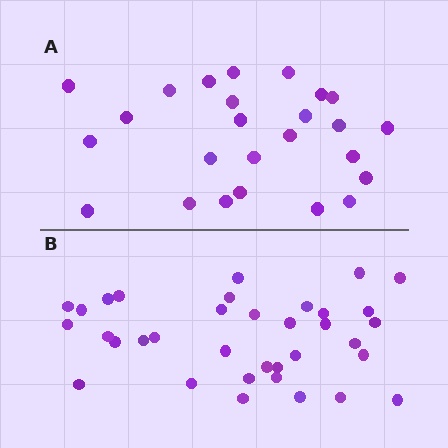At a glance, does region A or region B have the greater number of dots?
Region B (the bottom region) has more dots.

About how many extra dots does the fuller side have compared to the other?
Region B has roughly 10 or so more dots than region A.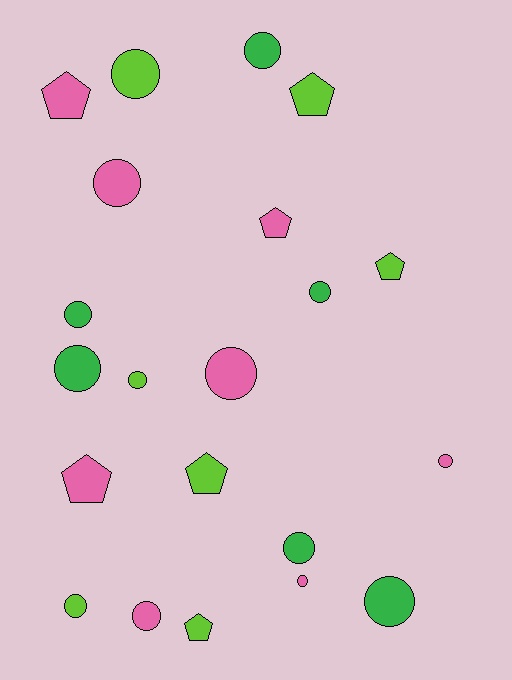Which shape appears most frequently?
Circle, with 14 objects.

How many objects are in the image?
There are 21 objects.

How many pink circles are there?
There are 5 pink circles.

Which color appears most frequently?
Pink, with 8 objects.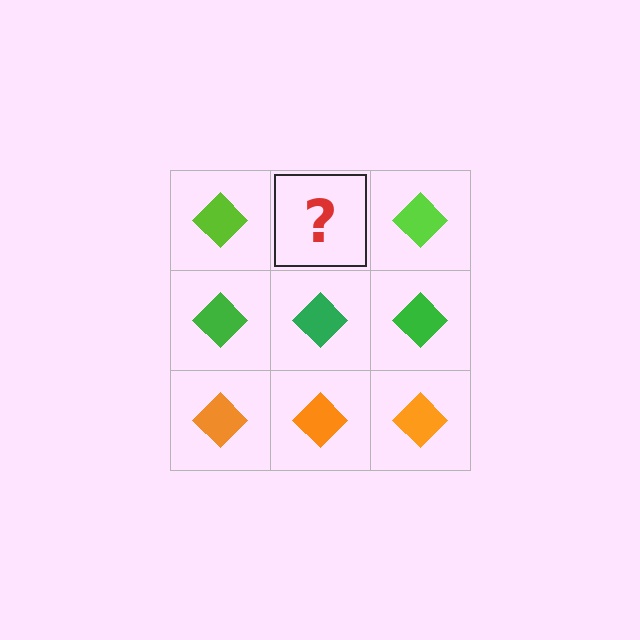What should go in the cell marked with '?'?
The missing cell should contain a lime diamond.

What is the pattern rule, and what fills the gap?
The rule is that each row has a consistent color. The gap should be filled with a lime diamond.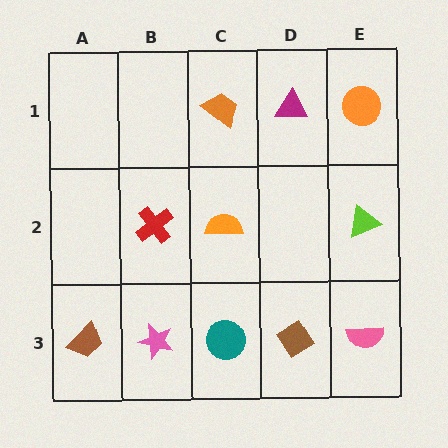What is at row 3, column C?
A teal circle.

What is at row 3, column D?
A brown diamond.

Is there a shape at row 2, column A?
No, that cell is empty.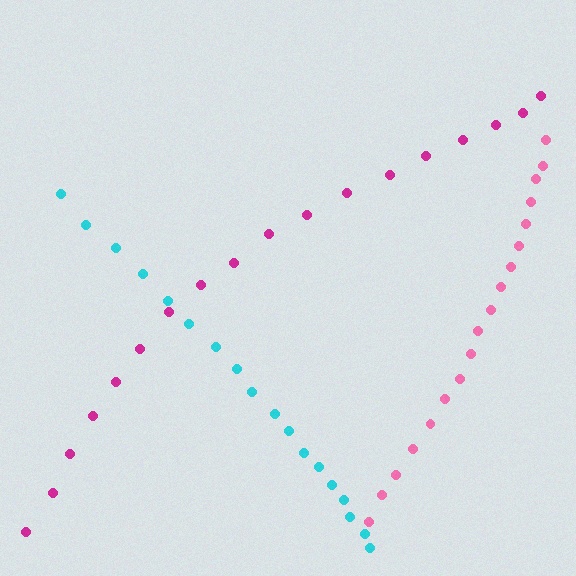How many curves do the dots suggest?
There are 3 distinct paths.